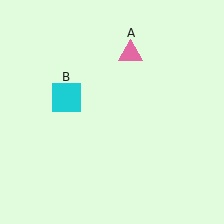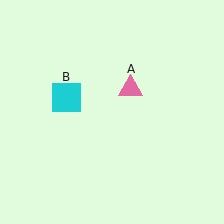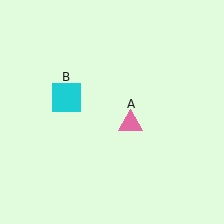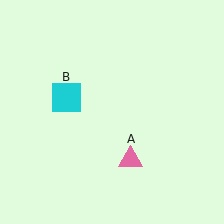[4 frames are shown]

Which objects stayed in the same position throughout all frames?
Cyan square (object B) remained stationary.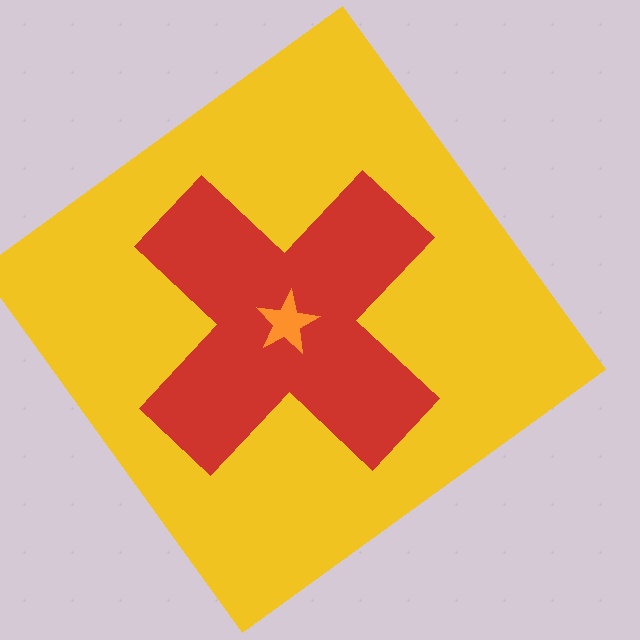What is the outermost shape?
The yellow diamond.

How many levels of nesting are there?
3.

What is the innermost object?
The orange star.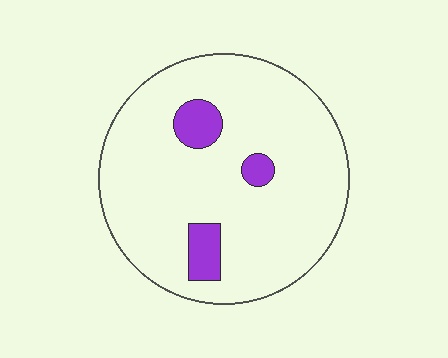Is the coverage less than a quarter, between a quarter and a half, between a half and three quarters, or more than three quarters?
Less than a quarter.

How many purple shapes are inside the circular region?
3.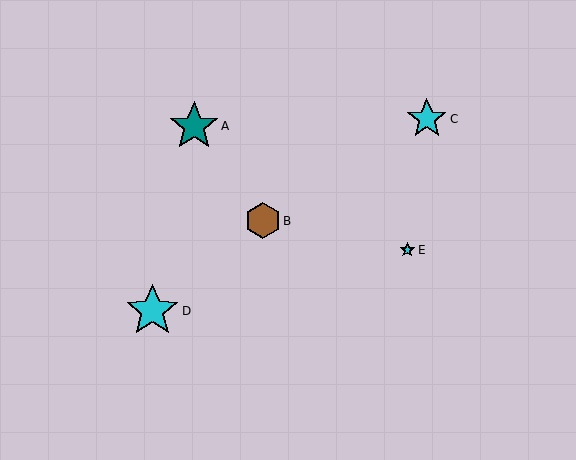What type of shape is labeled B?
Shape B is a brown hexagon.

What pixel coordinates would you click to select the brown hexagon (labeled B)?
Click at (263, 221) to select the brown hexagon B.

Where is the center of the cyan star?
The center of the cyan star is at (407, 250).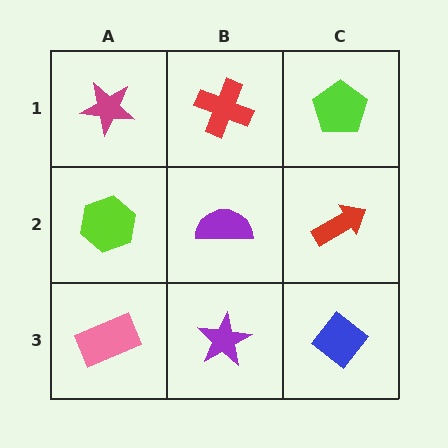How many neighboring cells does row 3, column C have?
2.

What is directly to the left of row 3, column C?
A purple star.